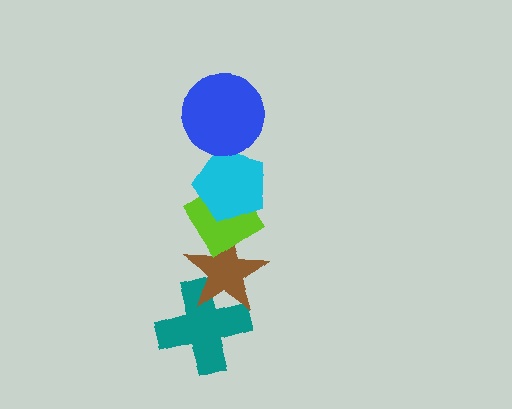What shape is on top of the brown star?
The lime diamond is on top of the brown star.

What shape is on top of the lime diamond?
The cyan pentagon is on top of the lime diamond.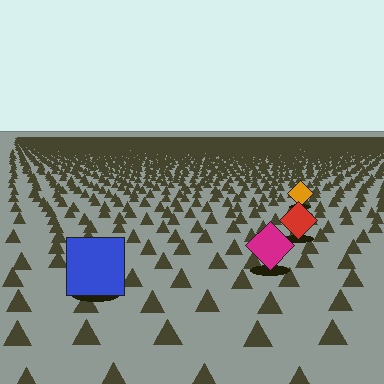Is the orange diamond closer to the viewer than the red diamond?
No. The red diamond is closer — you can tell from the texture gradient: the ground texture is coarser near it.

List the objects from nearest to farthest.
From nearest to farthest: the blue square, the magenta diamond, the red diamond, the orange diamond.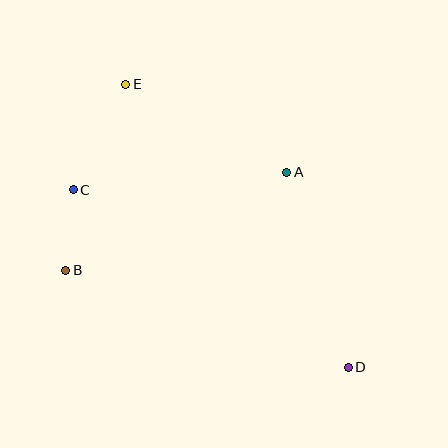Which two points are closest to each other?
Points B and C are closest to each other.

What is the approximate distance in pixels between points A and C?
The distance between A and C is approximately 215 pixels.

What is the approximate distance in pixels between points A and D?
The distance between A and D is approximately 204 pixels.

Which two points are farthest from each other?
Points D and E are farthest from each other.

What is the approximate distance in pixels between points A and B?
The distance between A and B is approximately 242 pixels.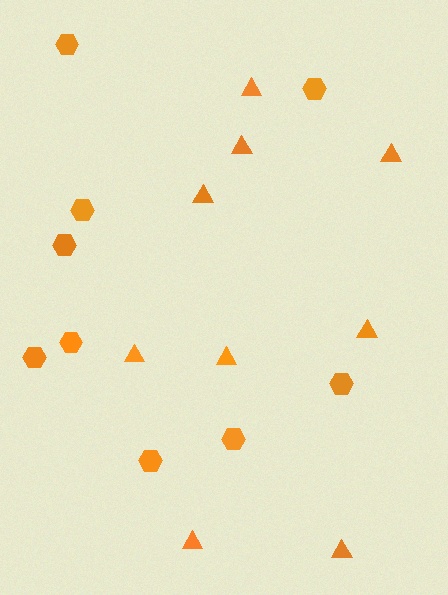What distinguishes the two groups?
There are 2 groups: one group of triangles (9) and one group of hexagons (9).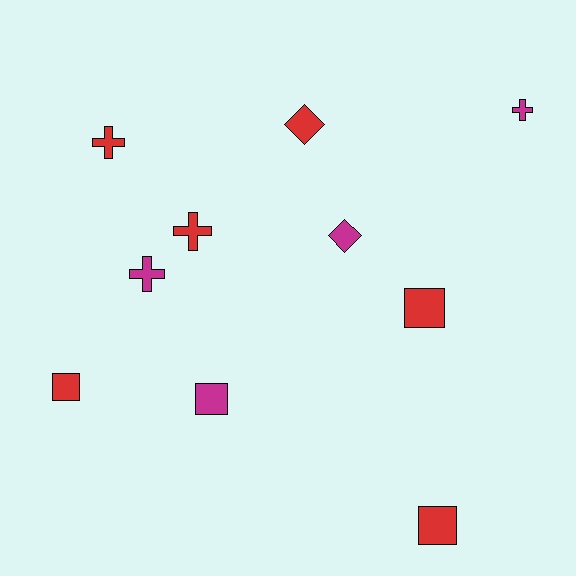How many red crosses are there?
There are 2 red crosses.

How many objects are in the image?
There are 10 objects.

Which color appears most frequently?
Red, with 6 objects.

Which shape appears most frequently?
Square, with 4 objects.